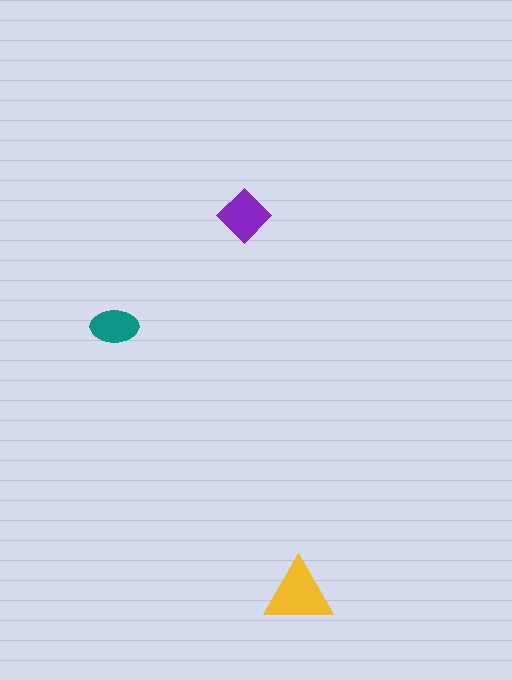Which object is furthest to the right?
The yellow triangle is rightmost.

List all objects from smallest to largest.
The teal ellipse, the purple diamond, the yellow triangle.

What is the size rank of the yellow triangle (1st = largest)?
1st.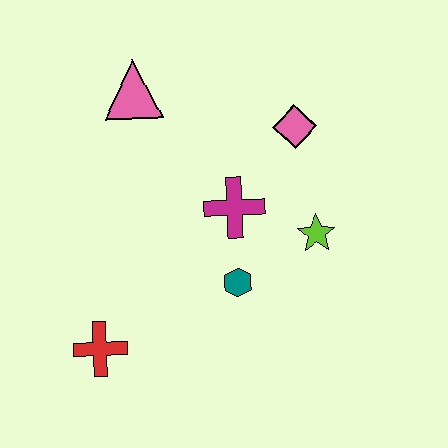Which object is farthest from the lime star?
The red cross is farthest from the lime star.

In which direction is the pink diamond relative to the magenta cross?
The pink diamond is above the magenta cross.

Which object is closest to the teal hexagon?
The magenta cross is closest to the teal hexagon.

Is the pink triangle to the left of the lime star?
Yes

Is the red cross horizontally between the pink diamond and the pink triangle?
No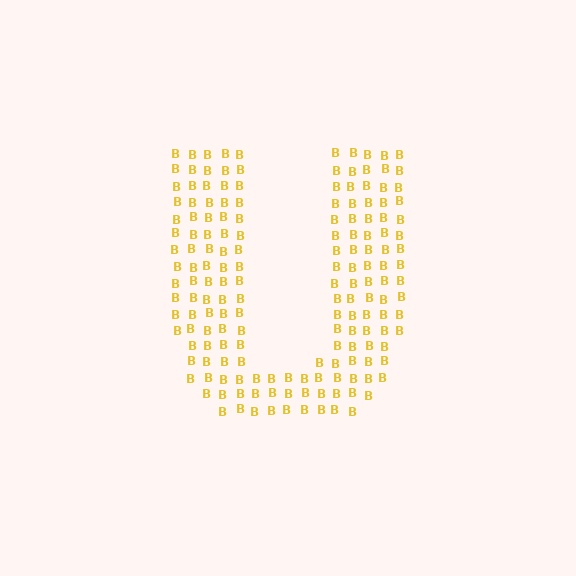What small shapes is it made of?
It is made of small letter B's.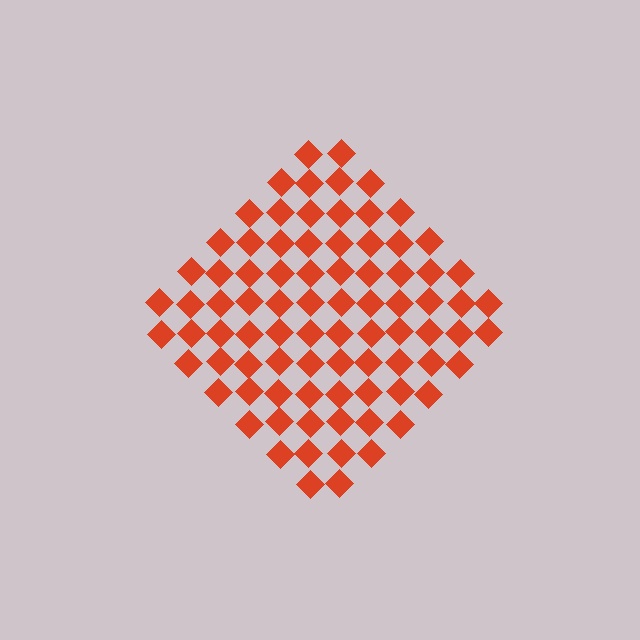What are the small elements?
The small elements are diamonds.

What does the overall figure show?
The overall figure shows a diamond.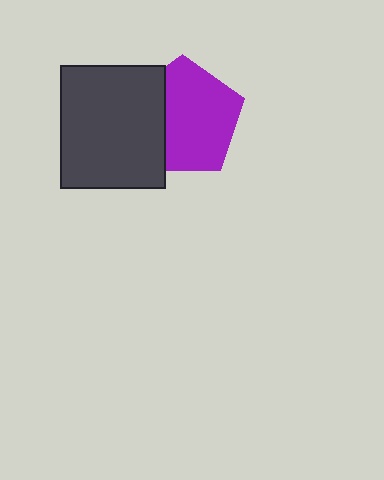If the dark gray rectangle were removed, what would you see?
You would see the complete purple pentagon.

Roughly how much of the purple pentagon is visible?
Most of it is visible (roughly 69%).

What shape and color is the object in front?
The object in front is a dark gray rectangle.